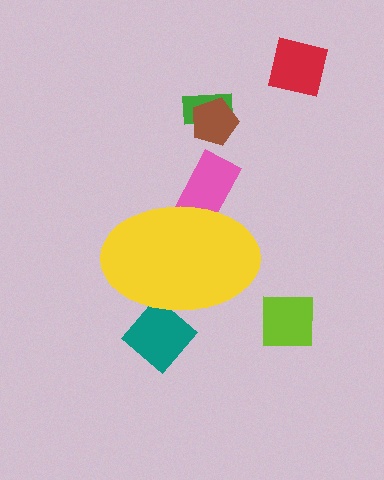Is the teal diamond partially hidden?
Yes, the teal diamond is partially hidden behind the yellow ellipse.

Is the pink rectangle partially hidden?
Yes, the pink rectangle is partially hidden behind the yellow ellipse.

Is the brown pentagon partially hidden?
No, the brown pentagon is fully visible.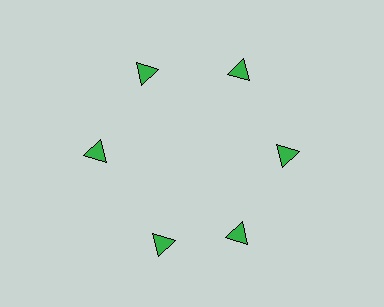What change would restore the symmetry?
The symmetry would be restored by rotating it back into even spacing with its neighbors so that all 6 triangles sit at equal angles and equal distance from the center.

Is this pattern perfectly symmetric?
No. The 6 green triangles are arranged in a ring, but one element near the 7 o'clock position is rotated out of alignment along the ring, breaking the 6-fold rotational symmetry.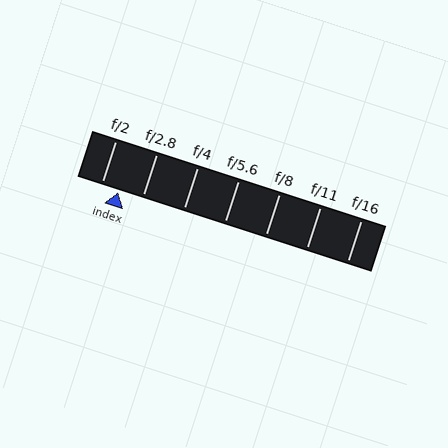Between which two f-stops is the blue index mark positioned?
The index mark is between f/2 and f/2.8.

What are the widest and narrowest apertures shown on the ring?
The widest aperture shown is f/2 and the narrowest is f/16.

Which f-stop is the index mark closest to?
The index mark is closest to f/2.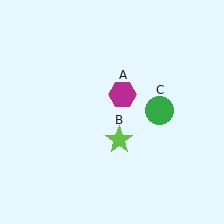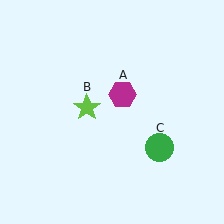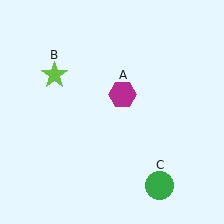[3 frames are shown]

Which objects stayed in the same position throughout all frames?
Magenta hexagon (object A) remained stationary.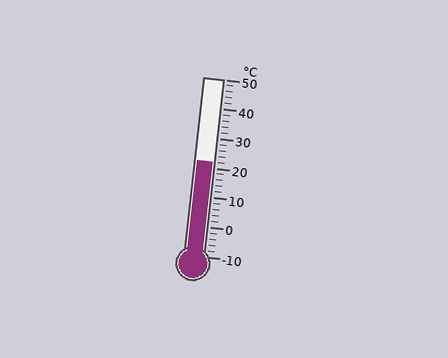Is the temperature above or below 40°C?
The temperature is below 40°C.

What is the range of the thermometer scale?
The thermometer scale ranges from -10°C to 50°C.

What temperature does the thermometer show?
The thermometer shows approximately 22°C.